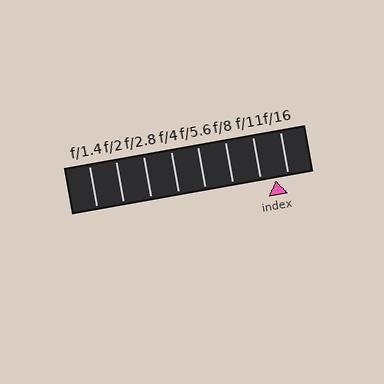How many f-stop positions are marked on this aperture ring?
There are 8 f-stop positions marked.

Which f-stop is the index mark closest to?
The index mark is closest to f/16.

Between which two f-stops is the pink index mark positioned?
The index mark is between f/11 and f/16.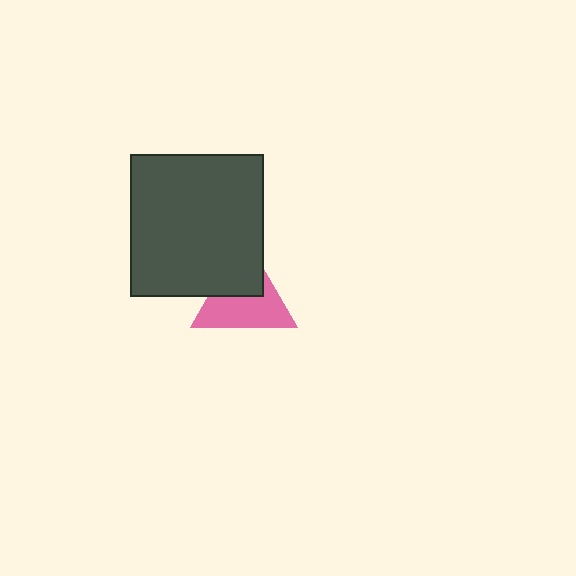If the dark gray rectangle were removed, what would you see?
You would see the complete pink triangle.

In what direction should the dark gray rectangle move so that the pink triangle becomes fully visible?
The dark gray rectangle should move toward the upper-left. That is the shortest direction to clear the overlap and leave the pink triangle fully visible.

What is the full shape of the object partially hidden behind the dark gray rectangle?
The partially hidden object is a pink triangle.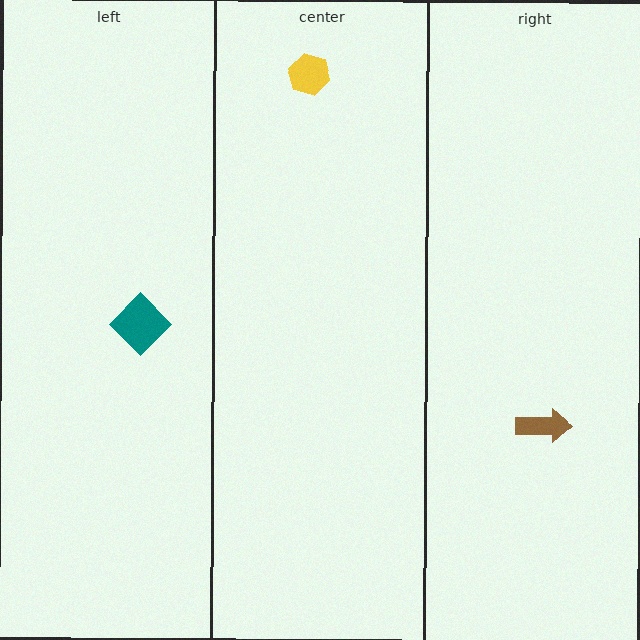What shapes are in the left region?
The teal diamond.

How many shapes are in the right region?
1.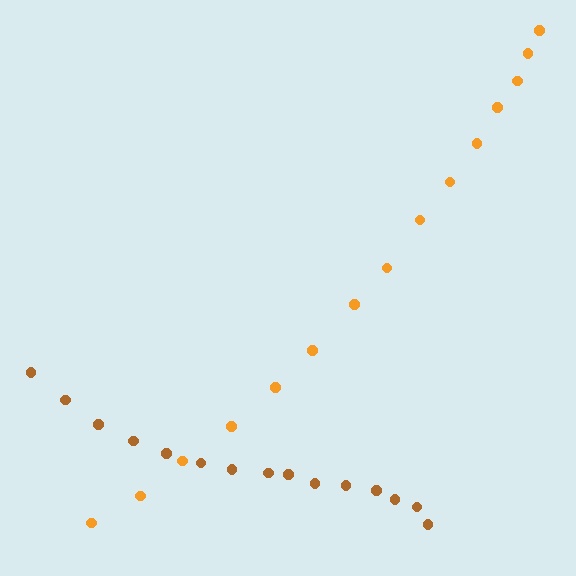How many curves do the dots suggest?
There are 2 distinct paths.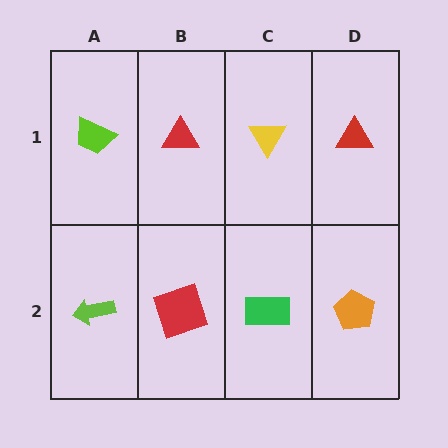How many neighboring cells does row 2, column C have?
3.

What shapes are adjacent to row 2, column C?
A yellow triangle (row 1, column C), a red square (row 2, column B), an orange pentagon (row 2, column D).